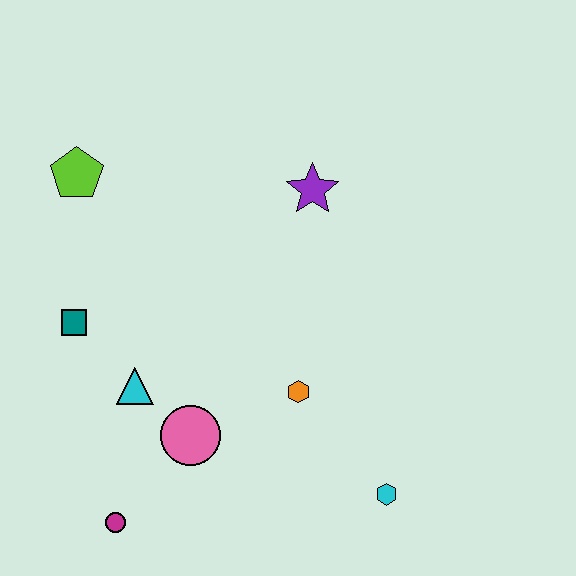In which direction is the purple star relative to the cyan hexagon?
The purple star is above the cyan hexagon.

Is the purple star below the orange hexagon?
No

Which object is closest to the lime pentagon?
The teal square is closest to the lime pentagon.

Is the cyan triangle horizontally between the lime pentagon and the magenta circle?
No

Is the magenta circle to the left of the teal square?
No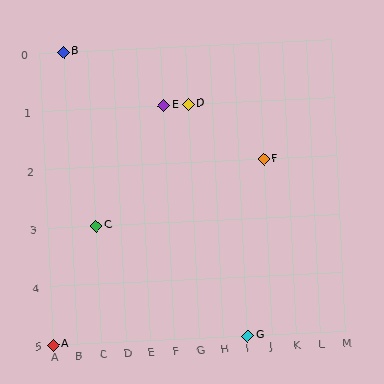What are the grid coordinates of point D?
Point D is at grid coordinates (G, 1).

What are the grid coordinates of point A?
Point A is at grid coordinates (A, 5).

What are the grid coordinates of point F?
Point F is at grid coordinates (J, 2).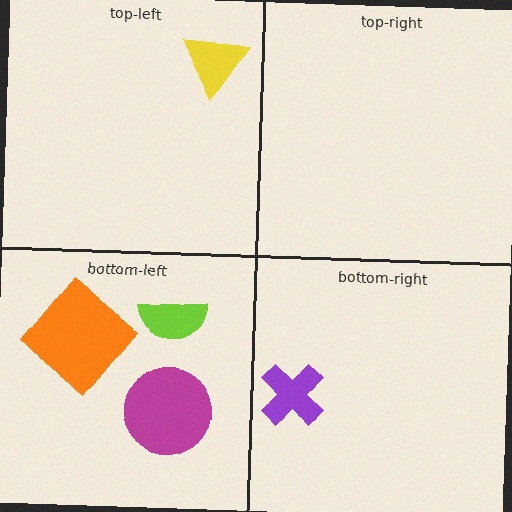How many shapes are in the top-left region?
1.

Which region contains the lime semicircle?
The bottom-left region.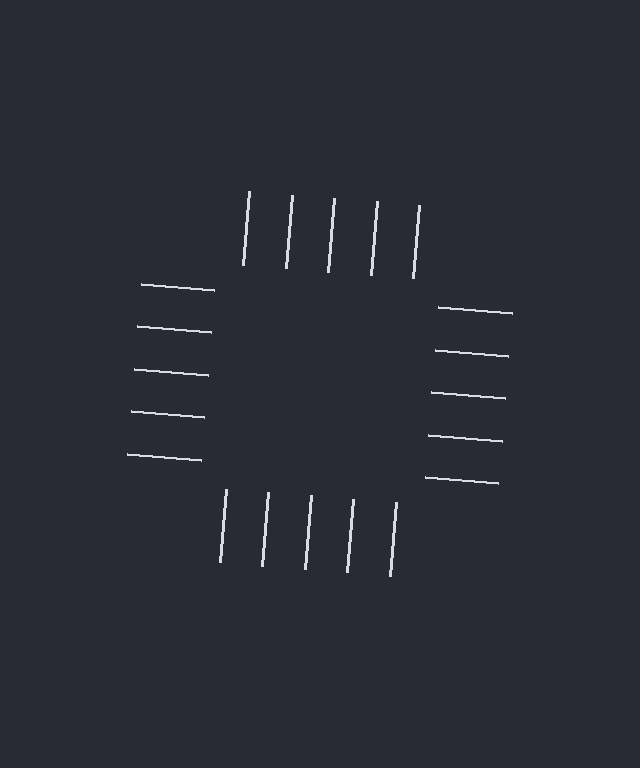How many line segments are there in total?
20 — 5 along each of the 4 edges.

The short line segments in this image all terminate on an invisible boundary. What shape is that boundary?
An illusory square — the line segments terminate on its edges but no continuous stroke is drawn.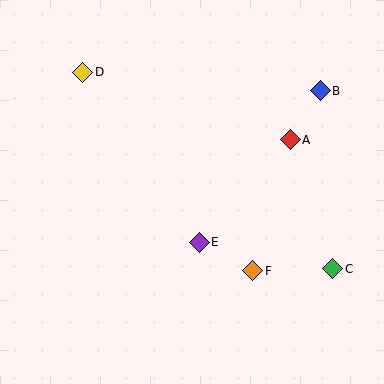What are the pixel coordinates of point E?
Point E is at (199, 242).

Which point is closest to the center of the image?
Point E at (199, 242) is closest to the center.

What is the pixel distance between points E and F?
The distance between E and F is 61 pixels.